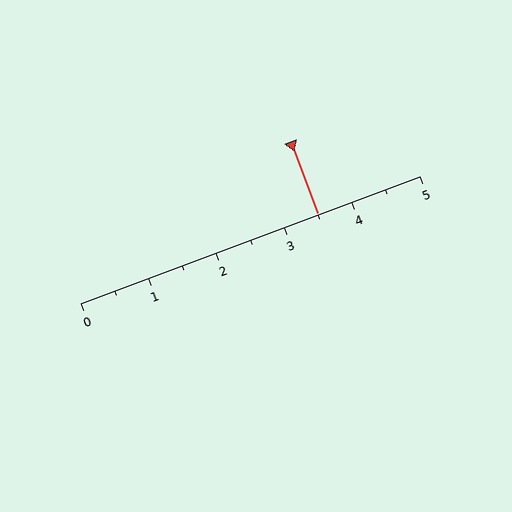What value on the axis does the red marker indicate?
The marker indicates approximately 3.5.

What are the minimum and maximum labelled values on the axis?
The axis runs from 0 to 5.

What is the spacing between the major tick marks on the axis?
The major ticks are spaced 1 apart.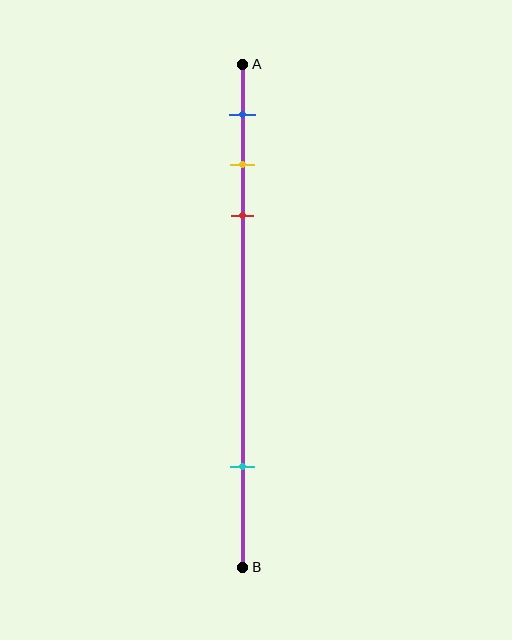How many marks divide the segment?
There are 4 marks dividing the segment.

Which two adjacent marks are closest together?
The yellow and red marks are the closest adjacent pair.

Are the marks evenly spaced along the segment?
No, the marks are not evenly spaced.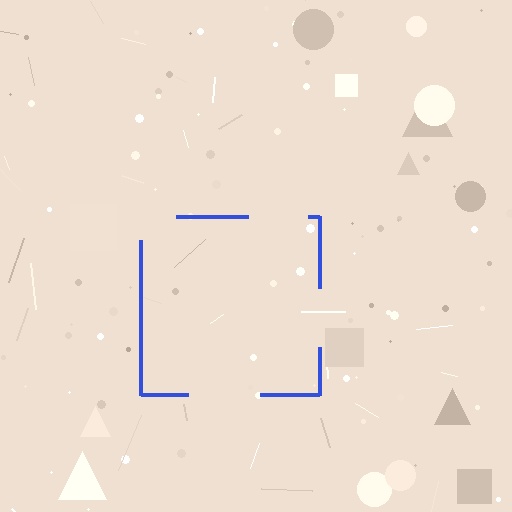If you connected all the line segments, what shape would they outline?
They would outline a square.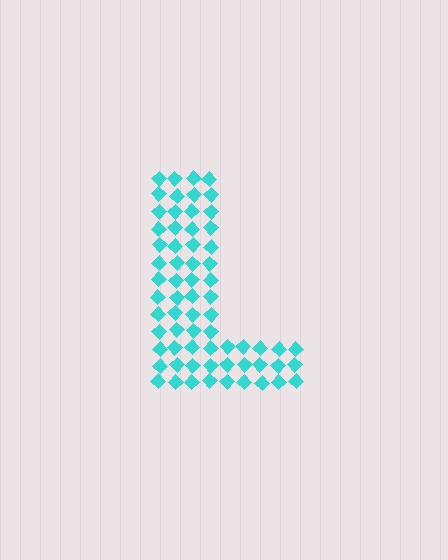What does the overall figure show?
The overall figure shows the letter L.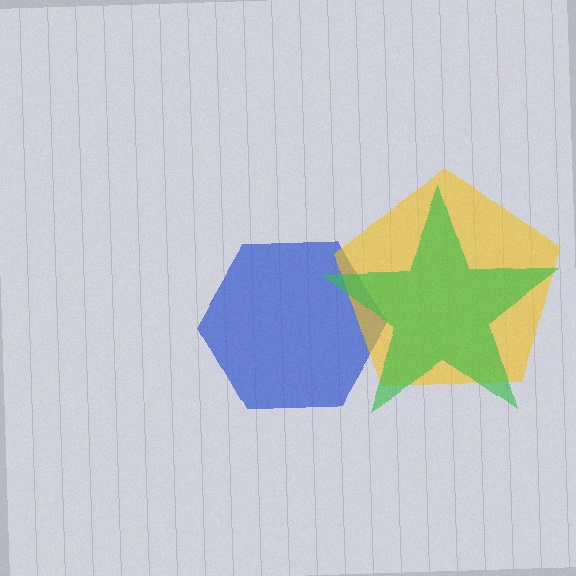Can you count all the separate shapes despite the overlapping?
Yes, there are 3 separate shapes.